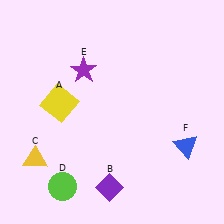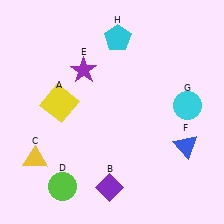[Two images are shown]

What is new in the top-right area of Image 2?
A cyan circle (G) was added in the top-right area of Image 2.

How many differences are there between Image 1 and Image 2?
There are 2 differences between the two images.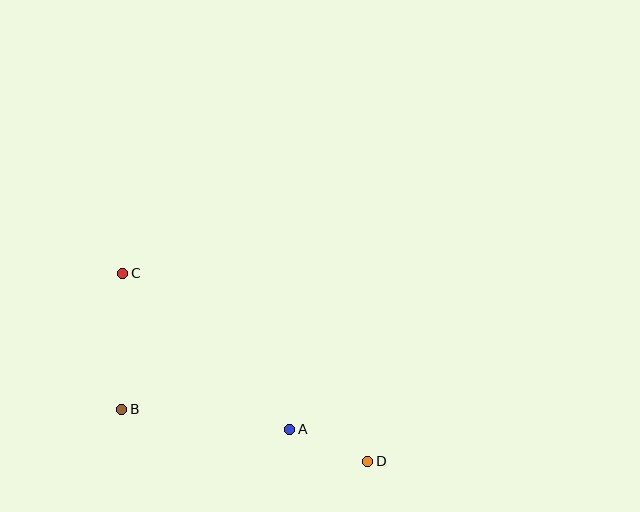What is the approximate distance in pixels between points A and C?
The distance between A and C is approximately 229 pixels.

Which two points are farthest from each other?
Points C and D are farthest from each other.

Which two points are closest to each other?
Points A and D are closest to each other.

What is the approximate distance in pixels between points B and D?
The distance between B and D is approximately 251 pixels.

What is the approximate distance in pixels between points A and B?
The distance between A and B is approximately 169 pixels.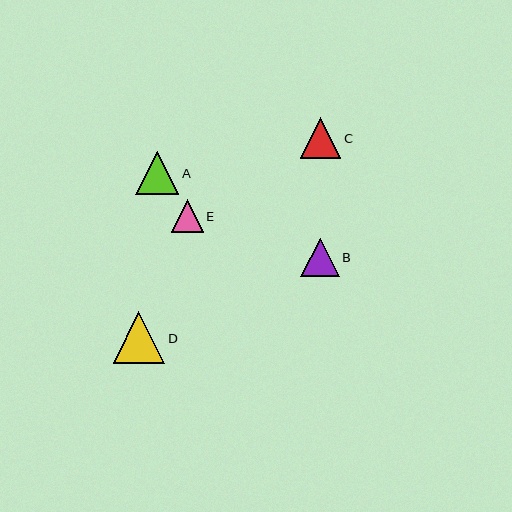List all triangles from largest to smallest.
From largest to smallest: D, A, C, B, E.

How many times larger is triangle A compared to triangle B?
Triangle A is approximately 1.1 times the size of triangle B.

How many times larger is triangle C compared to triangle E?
Triangle C is approximately 1.2 times the size of triangle E.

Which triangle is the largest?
Triangle D is the largest with a size of approximately 52 pixels.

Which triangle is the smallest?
Triangle E is the smallest with a size of approximately 32 pixels.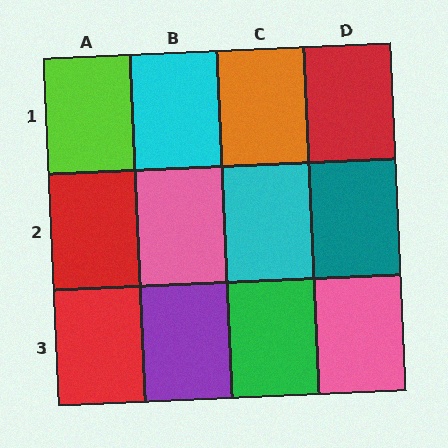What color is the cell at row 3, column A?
Red.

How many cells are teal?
1 cell is teal.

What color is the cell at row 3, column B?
Purple.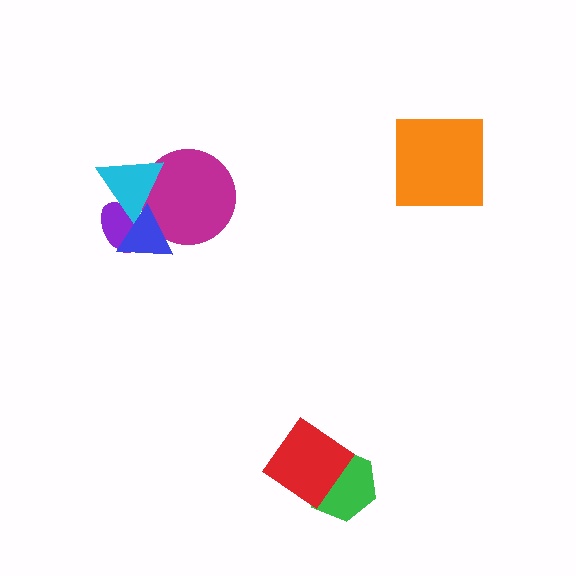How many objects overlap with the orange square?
0 objects overlap with the orange square.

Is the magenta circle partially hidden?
Yes, it is partially covered by another shape.